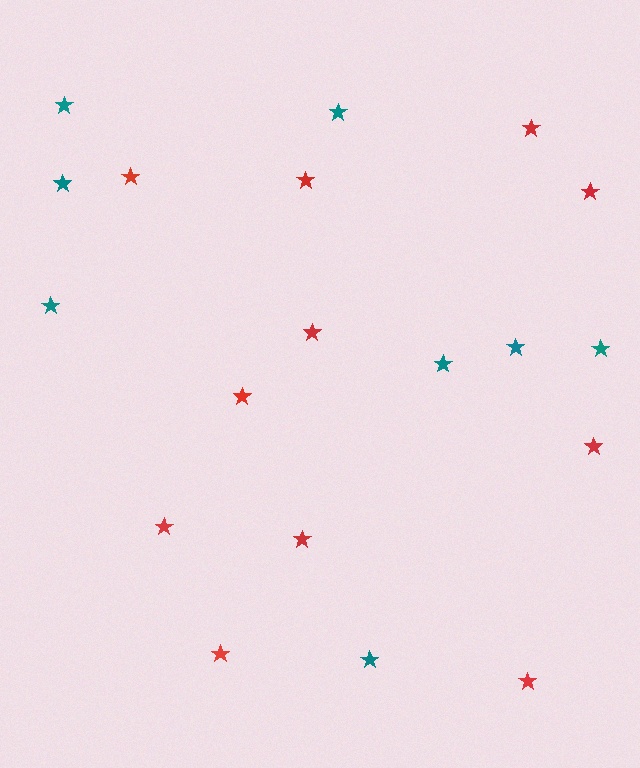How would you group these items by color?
There are 2 groups: one group of red stars (11) and one group of teal stars (8).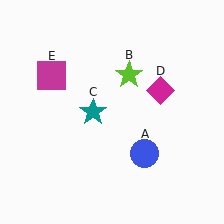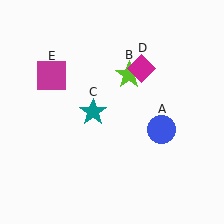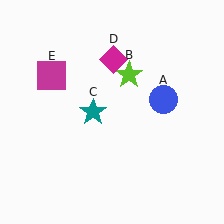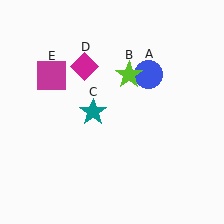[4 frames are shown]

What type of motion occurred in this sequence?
The blue circle (object A), magenta diamond (object D) rotated counterclockwise around the center of the scene.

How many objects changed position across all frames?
2 objects changed position: blue circle (object A), magenta diamond (object D).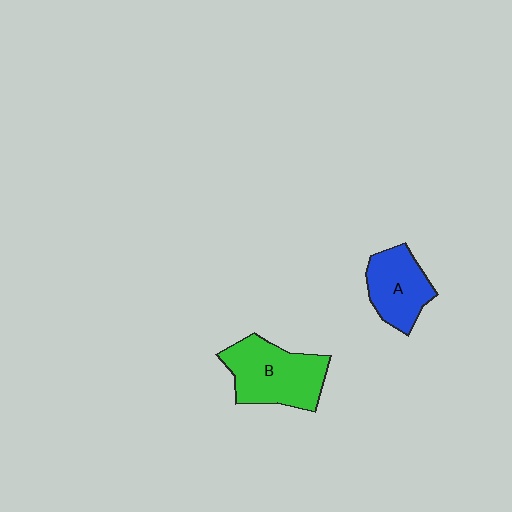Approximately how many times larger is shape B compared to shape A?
Approximately 1.4 times.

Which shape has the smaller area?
Shape A (blue).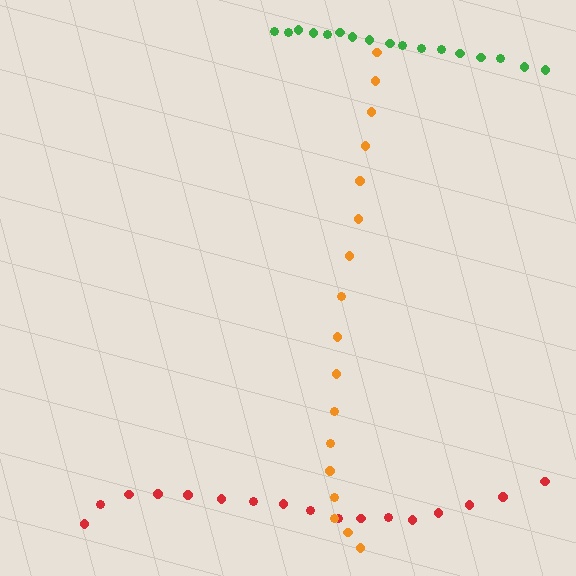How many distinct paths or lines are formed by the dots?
There are 3 distinct paths.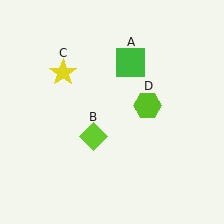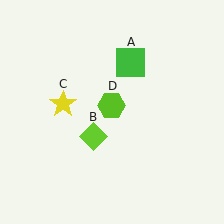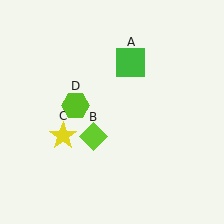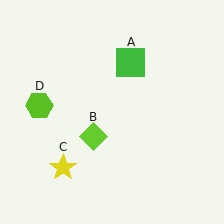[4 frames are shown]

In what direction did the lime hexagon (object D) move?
The lime hexagon (object D) moved left.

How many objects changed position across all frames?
2 objects changed position: yellow star (object C), lime hexagon (object D).